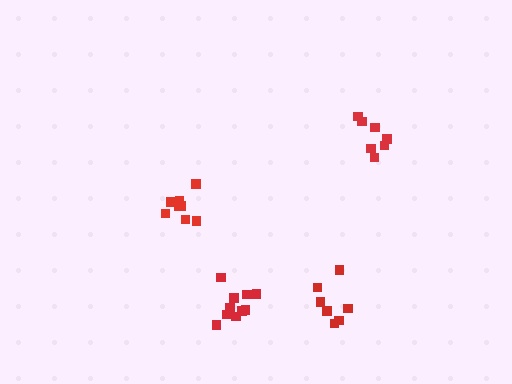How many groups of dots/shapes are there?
There are 4 groups.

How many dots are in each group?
Group 1: 7 dots, Group 2: 9 dots, Group 3: 7 dots, Group 4: 10 dots (33 total).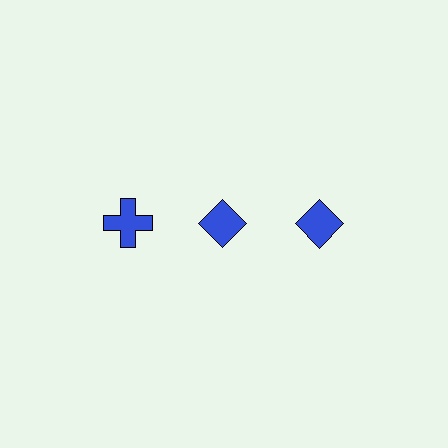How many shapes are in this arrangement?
There are 3 shapes arranged in a grid pattern.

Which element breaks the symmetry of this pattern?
The blue cross in the top row, leftmost column breaks the symmetry. All other shapes are blue diamonds.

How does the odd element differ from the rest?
It has a different shape: cross instead of diamond.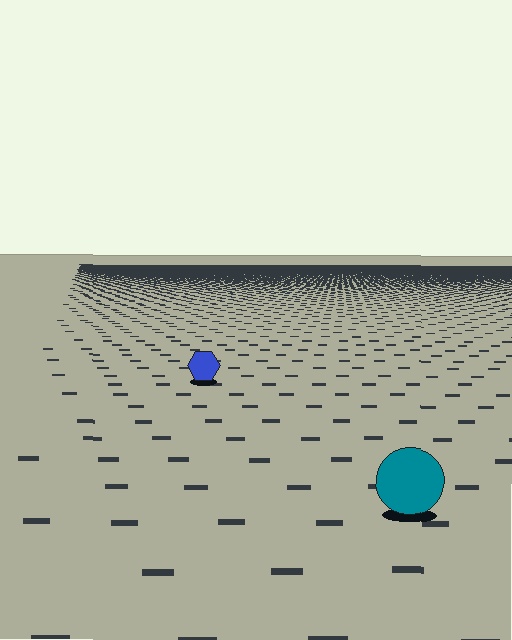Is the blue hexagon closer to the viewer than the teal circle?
No. The teal circle is closer — you can tell from the texture gradient: the ground texture is coarser near it.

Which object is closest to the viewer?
The teal circle is closest. The texture marks near it are larger and more spread out.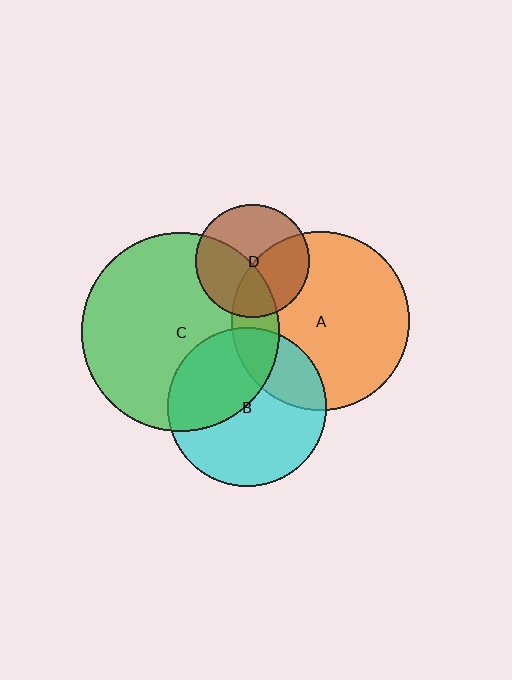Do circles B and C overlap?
Yes.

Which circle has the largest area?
Circle C (green).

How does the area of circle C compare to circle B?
Approximately 1.6 times.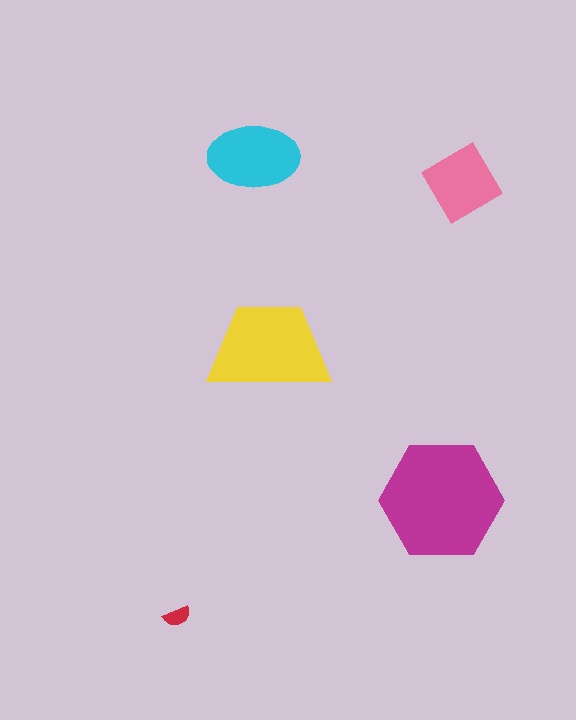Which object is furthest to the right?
The pink diamond is rightmost.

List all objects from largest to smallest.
The magenta hexagon, the yellow trapezoid, the cyan ellipse, the pink diamond, the red semicircle.